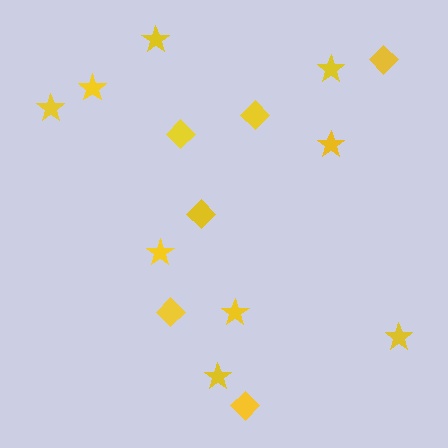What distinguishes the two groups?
There are 2 groups: one group of stars (9) and one group of diamonds (6).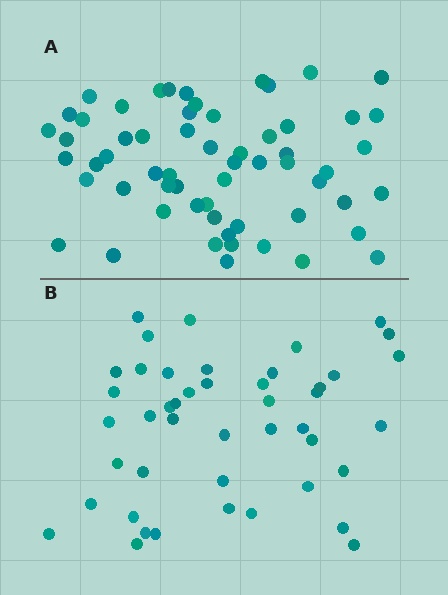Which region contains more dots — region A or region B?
Region A (the top region) has more dots.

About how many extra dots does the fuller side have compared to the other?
Region A has approximately 15 more dots than region B.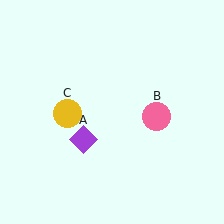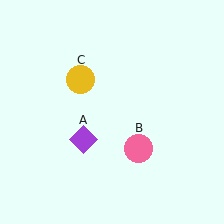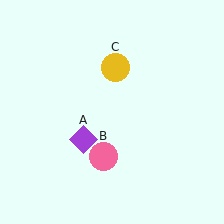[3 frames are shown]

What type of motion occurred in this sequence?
The pink circle (object B), yellow circle (object C) rotated clockwise around the center of the scene.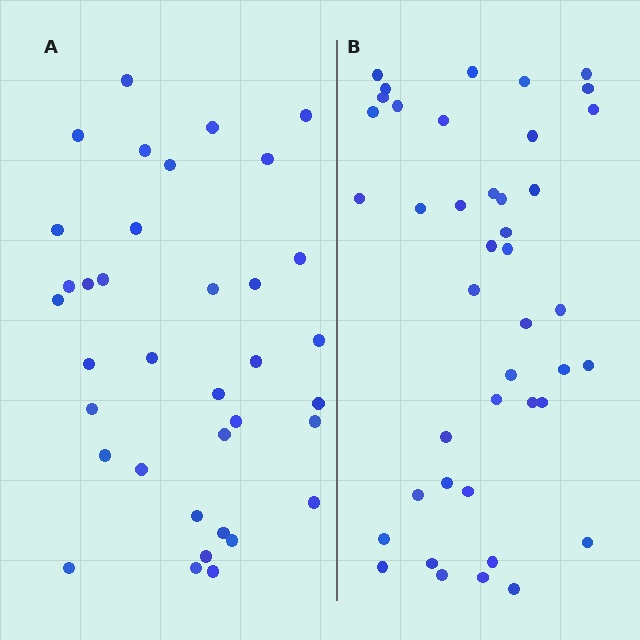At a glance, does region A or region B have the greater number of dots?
Region B (the right region) has more dots.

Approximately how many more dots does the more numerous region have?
Region B has about 6 more dots than region A.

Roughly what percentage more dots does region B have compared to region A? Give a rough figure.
About 15% more.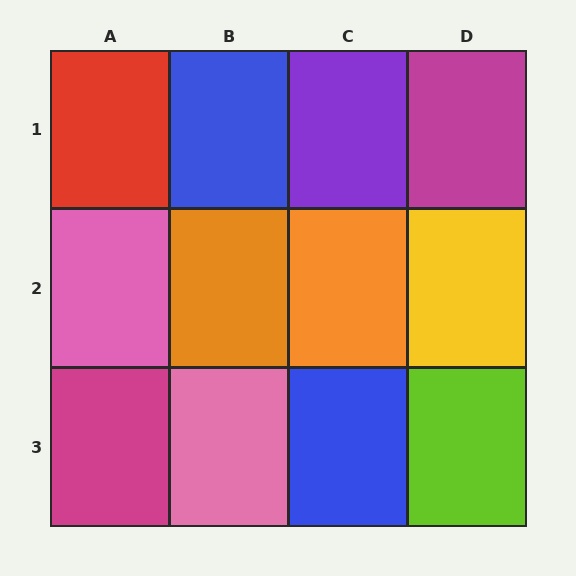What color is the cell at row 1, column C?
Purple.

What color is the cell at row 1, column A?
Red.